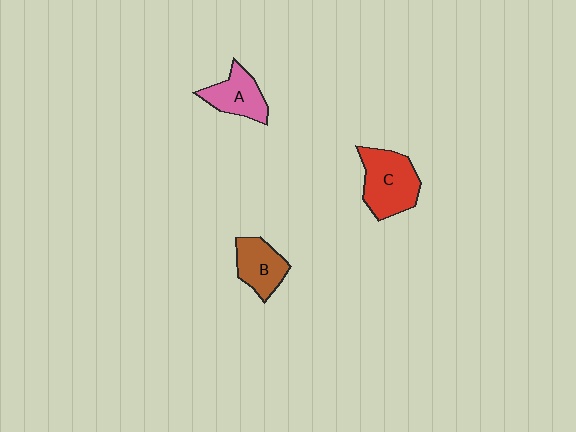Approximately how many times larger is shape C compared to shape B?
Approximately 1.4 times.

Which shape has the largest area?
Shape C (red).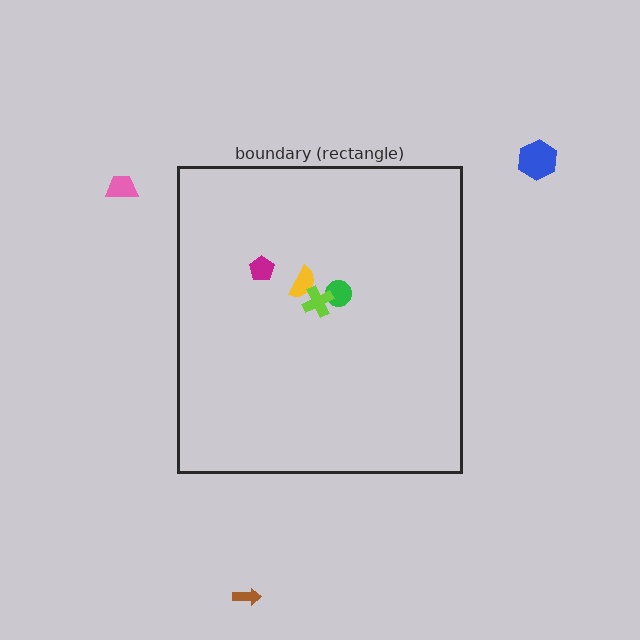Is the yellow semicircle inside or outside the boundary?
Inside.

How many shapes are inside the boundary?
4 inside, 3 outside.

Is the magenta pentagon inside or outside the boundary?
Inside.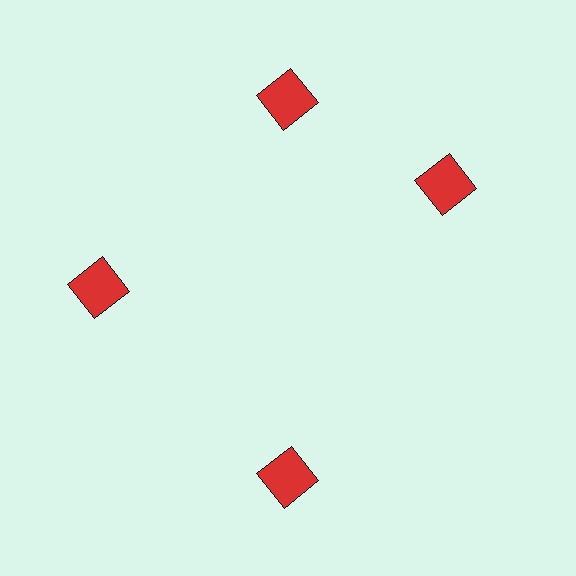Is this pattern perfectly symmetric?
No. The 4 red squares are arranged in a ring, but one element near the 3 o'clock position is rotated out of alignment along the ring, breaking the 4-fold rotational symmetry.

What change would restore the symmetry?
The symmetry would be restored by rotating it back into even spacing with its neighbors so that all 4 squares sit at equal angles and equal distance from the center.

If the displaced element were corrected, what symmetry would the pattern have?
It would have 4-fold rotational symmetry — the pattern would map onto itself every 90 degrees.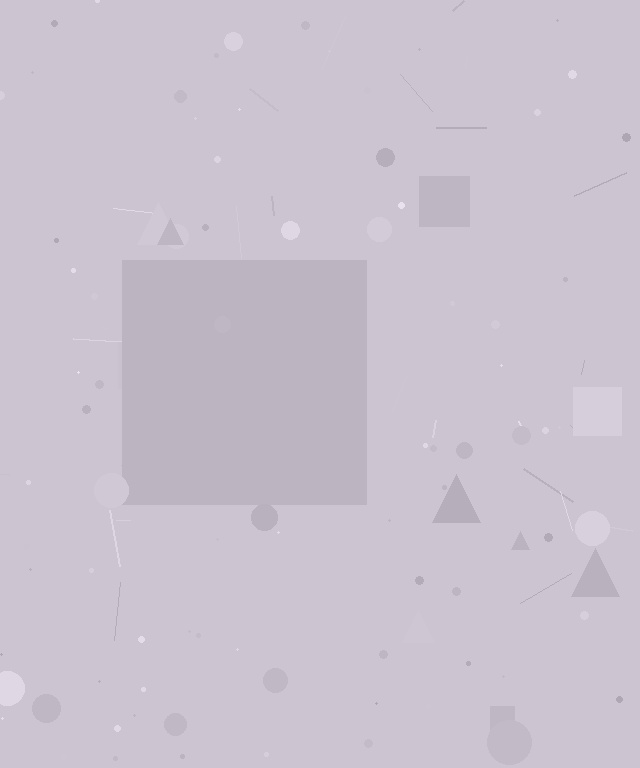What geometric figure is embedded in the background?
A square is embedded in the background.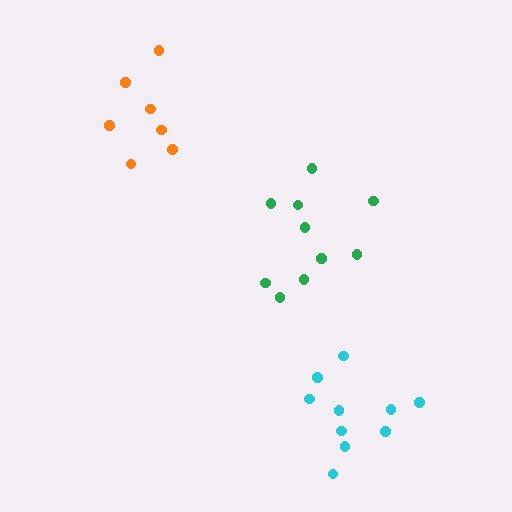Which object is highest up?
The orange cluster is topmost.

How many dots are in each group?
Group 1: 10 dots, Group 2: 7 dots, Group 3: 10 dots (27 total).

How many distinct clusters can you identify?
There are 3 distinct clusters.